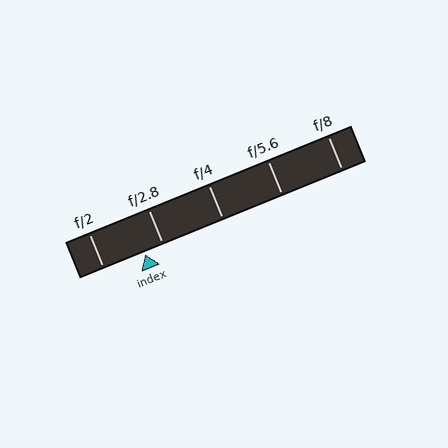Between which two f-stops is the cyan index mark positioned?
The index mark is between f/2 and f/2.8.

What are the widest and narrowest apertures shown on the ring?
The widest aperture shown is f/2 and the narrowest is f/8.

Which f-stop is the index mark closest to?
The index mark is closest to f/2.8.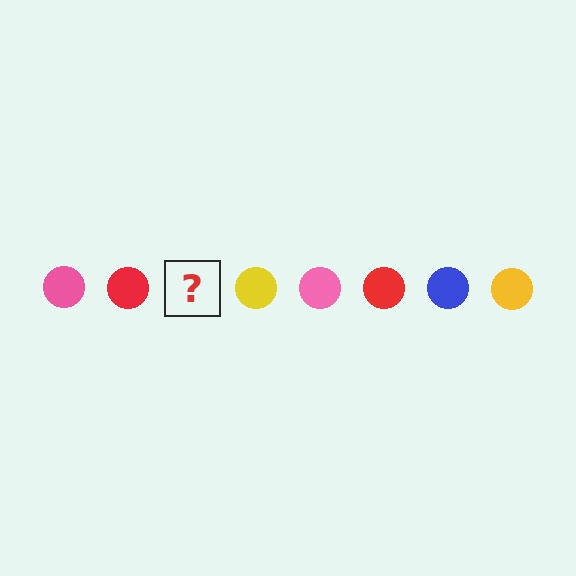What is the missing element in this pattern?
The missing element is a blue circle.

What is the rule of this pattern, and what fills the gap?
The rule is that the pattern cycles through pink, red, blue, yellow circles. The gap should be filled with a blue circle.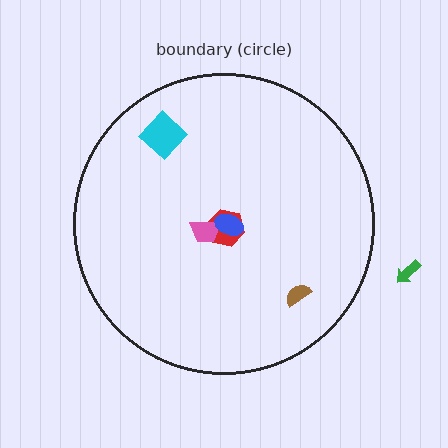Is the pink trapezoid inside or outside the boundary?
Inside.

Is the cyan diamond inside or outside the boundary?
Inside.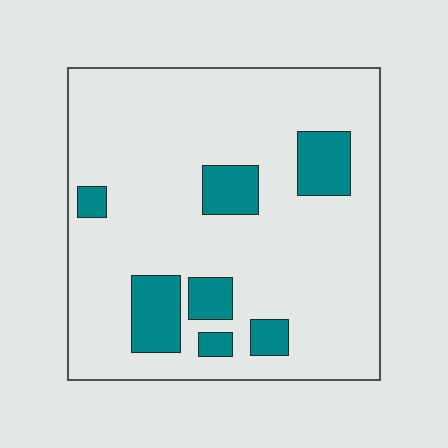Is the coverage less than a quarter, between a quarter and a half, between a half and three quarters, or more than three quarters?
Less than a quarter.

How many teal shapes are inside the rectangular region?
7.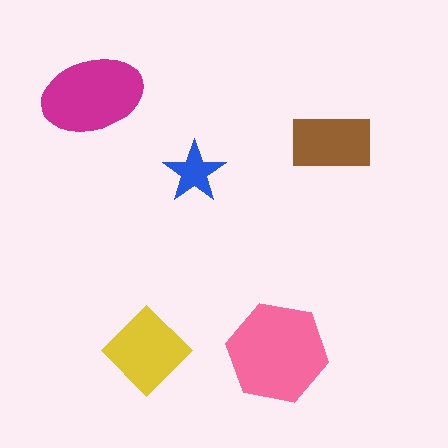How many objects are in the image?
There are 5 objects in the image.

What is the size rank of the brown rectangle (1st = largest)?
4th.